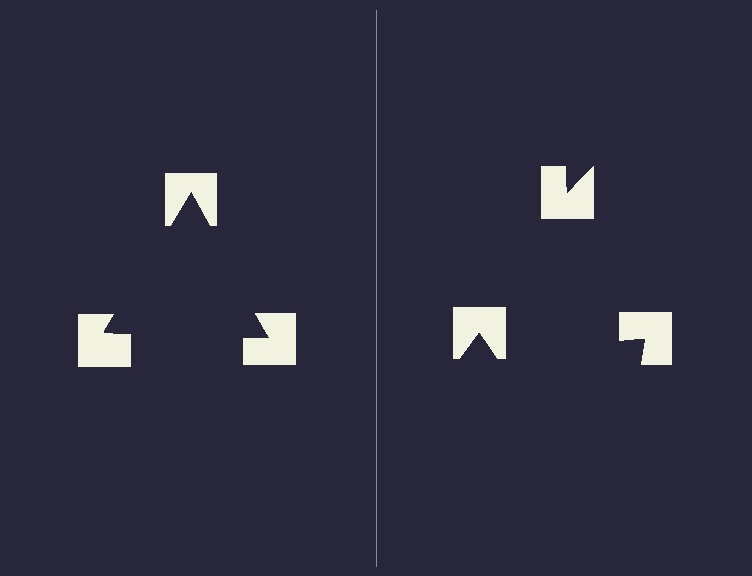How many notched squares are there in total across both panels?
6 — 3 on each side.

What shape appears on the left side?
An illusory triangle.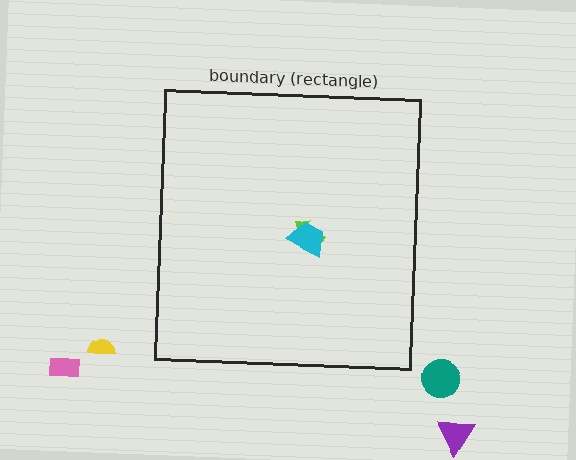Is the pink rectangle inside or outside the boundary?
Outside.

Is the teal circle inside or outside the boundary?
Outside.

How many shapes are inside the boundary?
2 inside, 4 outside.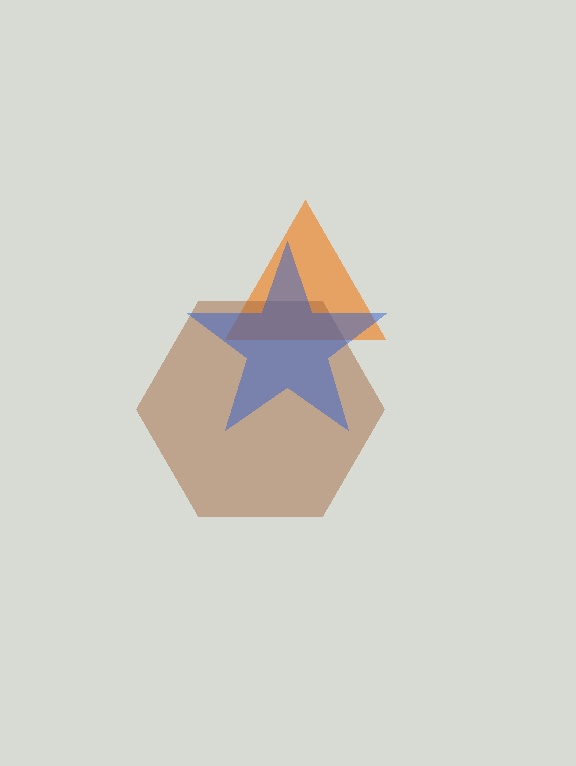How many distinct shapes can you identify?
There are 3 distinct shapes: an orange triangle, a brown hexagon, a blue star.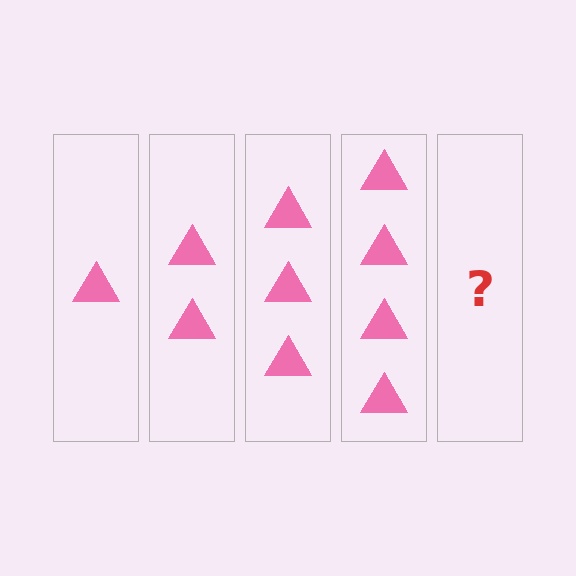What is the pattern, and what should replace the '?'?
The pattern is that each step adds one more triangle. The '?' should be 5 triangles.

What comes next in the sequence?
The next element should be 5 triangles.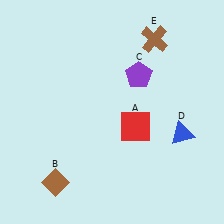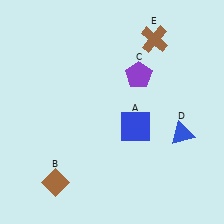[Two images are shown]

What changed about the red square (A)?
In Image 1, A is red. In Image 2, it changed to blue.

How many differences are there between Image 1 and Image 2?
There is 1 difference between the two images.